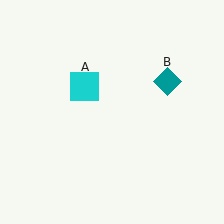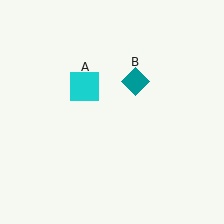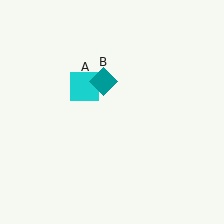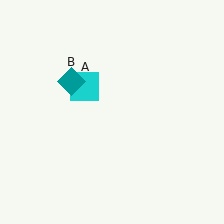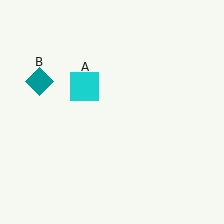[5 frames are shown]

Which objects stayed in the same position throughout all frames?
Cyan square (object A) remained stationary.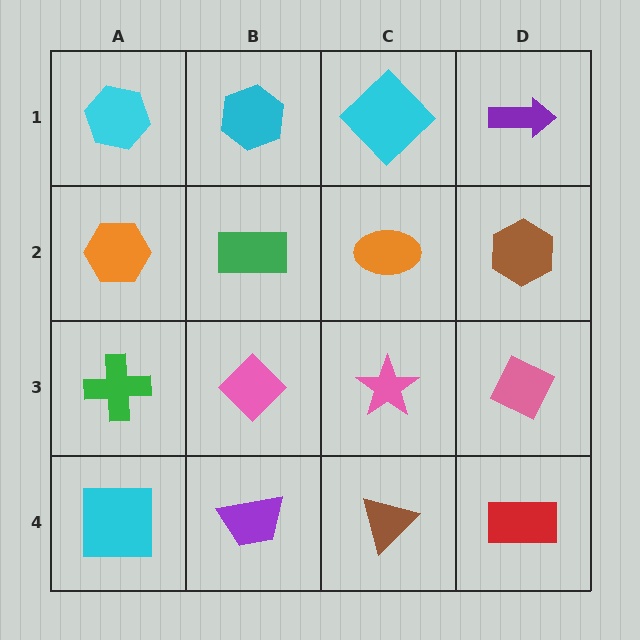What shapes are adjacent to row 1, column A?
An orange hexagon (row 2, column A), a cyan hexagon (row 1, column B).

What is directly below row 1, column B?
A green rectangle.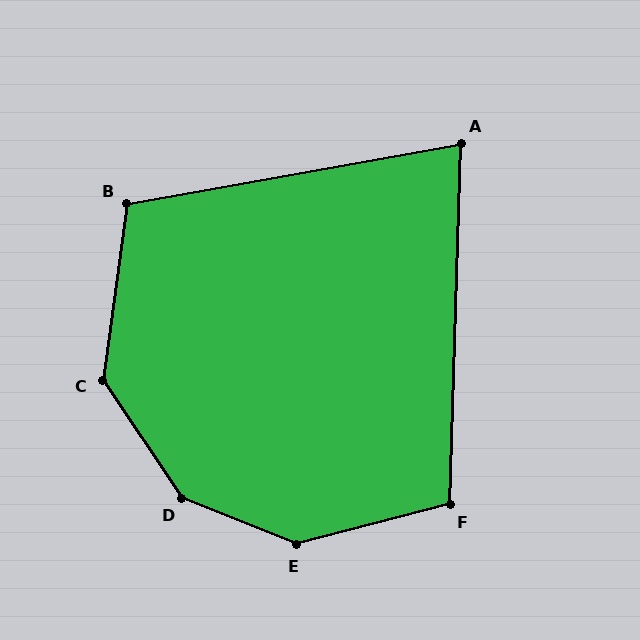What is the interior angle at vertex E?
Approximately 144 degrees (obtuse).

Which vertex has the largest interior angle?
D, at approximately 146 degrees.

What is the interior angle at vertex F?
Approximately 106 degrees (obtuse).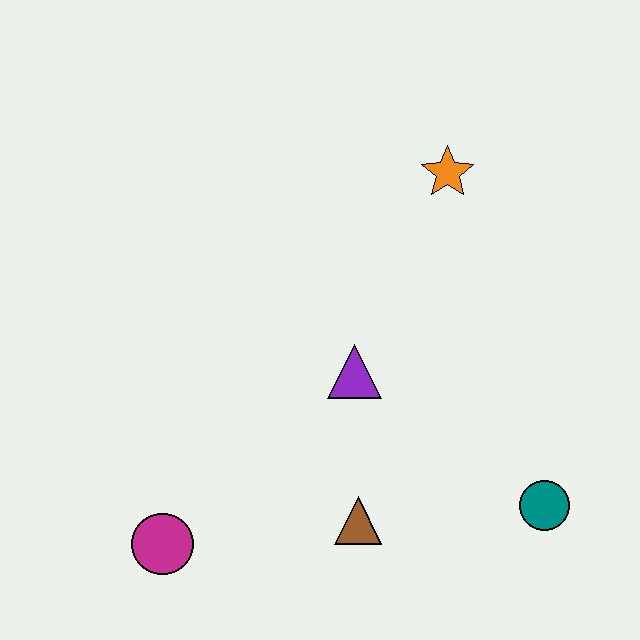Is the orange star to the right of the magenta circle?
Yes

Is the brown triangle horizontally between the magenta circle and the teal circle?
Yes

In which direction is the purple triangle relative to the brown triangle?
The purple triangle is above the brown triangle.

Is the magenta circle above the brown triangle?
No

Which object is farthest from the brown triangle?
The orange star is farthest from the brown triangle.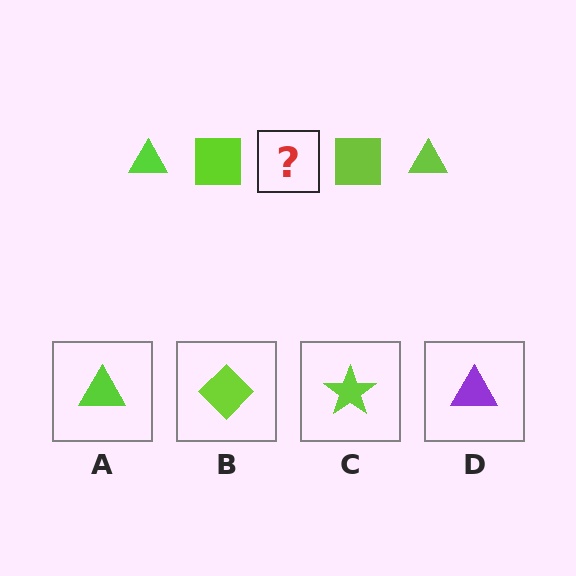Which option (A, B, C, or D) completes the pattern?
A.